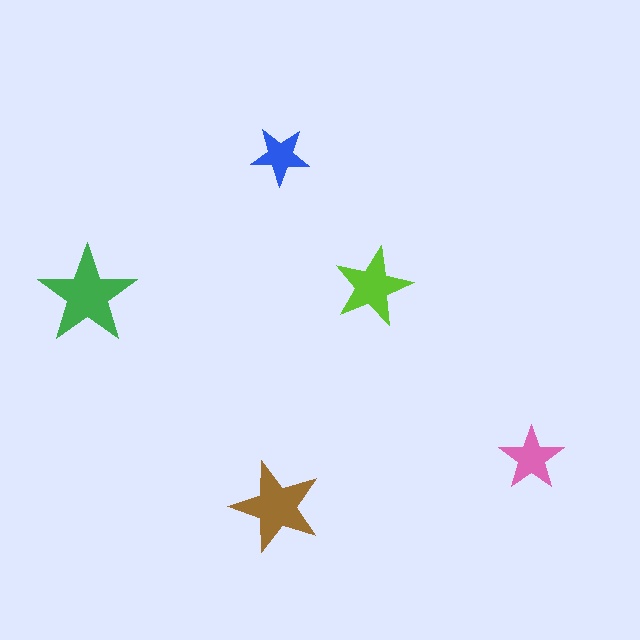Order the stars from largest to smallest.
the green one, the brown one, the lime one, the pink one, the blue one.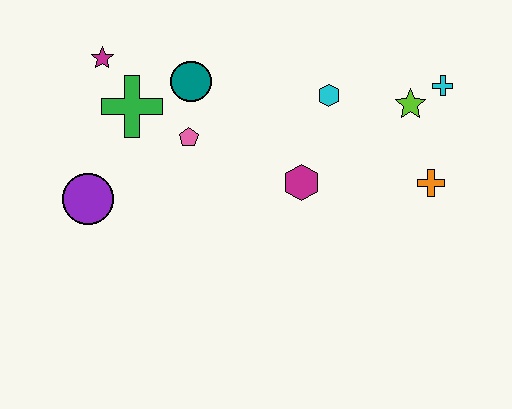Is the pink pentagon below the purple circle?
No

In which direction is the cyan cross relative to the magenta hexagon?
The cyan cross is to the right of the magenta hexagon.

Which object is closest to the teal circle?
The pink pentagon is closest to the teal circle.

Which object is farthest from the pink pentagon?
The cyan cross is farthest from the pink pentagon.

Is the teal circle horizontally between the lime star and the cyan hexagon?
No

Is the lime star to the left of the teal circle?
No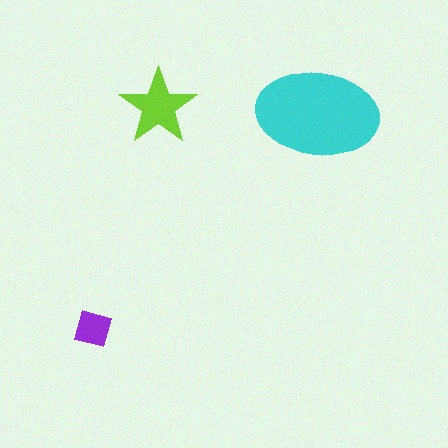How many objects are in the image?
There are 3 objects in the image.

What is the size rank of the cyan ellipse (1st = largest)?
1st.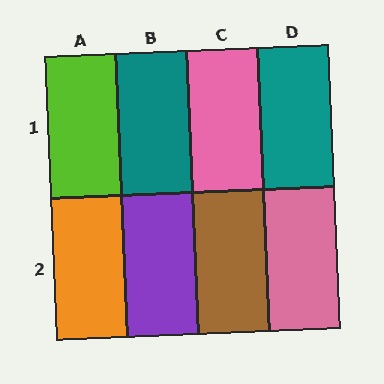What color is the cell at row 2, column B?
Purple.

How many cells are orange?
1 cell is orange.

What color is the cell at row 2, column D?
Pink.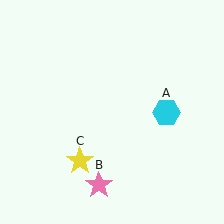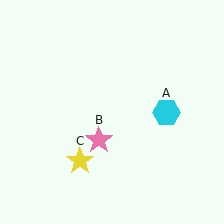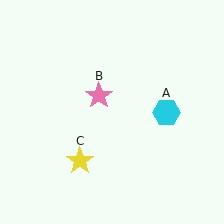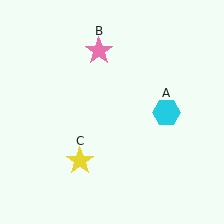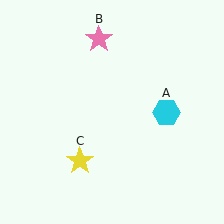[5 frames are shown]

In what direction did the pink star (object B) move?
The pink star (object B) moved up.